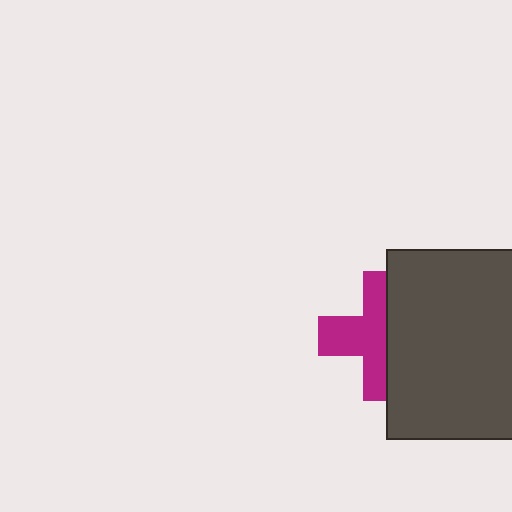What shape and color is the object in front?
The object in front is a dark gray rectangle.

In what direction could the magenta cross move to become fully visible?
The magenta cross could move left. That would shift it out from behind the dark gray rectangle entirely.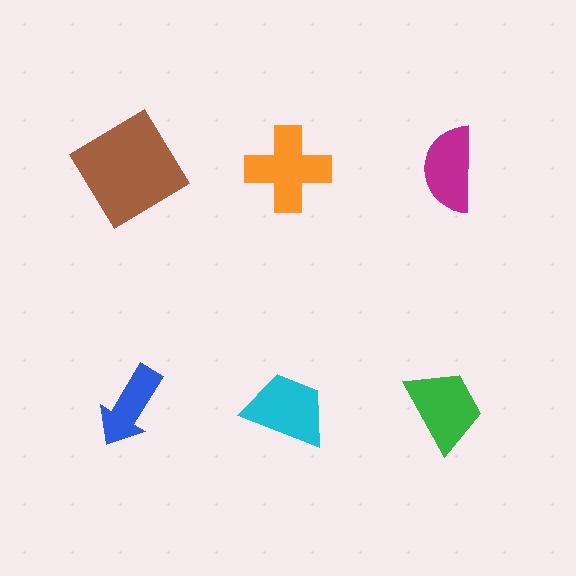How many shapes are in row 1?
3 shapes.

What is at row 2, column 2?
A cyan trapezoid.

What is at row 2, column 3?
A green trapezoid.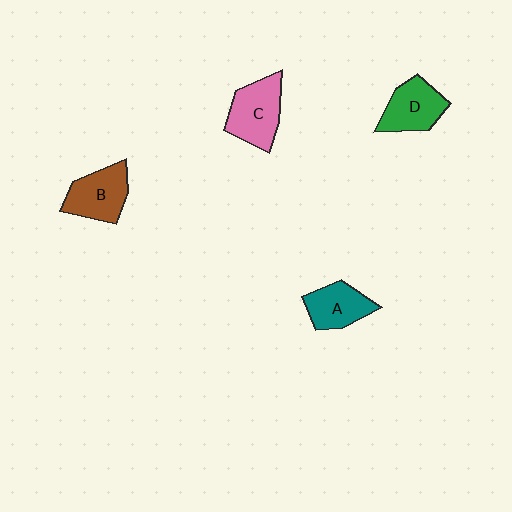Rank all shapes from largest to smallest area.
From largest to smallest: C (pink), B (brown), D (green), A (teal).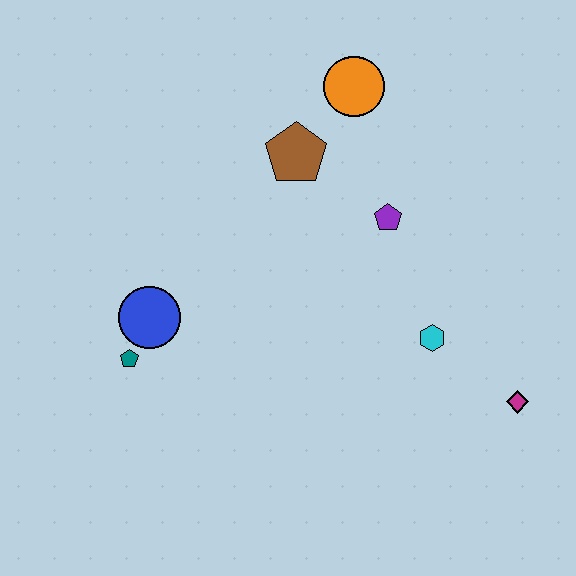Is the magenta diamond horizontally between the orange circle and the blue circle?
No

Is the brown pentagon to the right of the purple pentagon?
No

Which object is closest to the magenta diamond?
The cyan hexagon is closest to the magenta diamond.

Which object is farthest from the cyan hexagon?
The teal pentagon is farthest from the cyan hexagon.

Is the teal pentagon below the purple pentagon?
Yes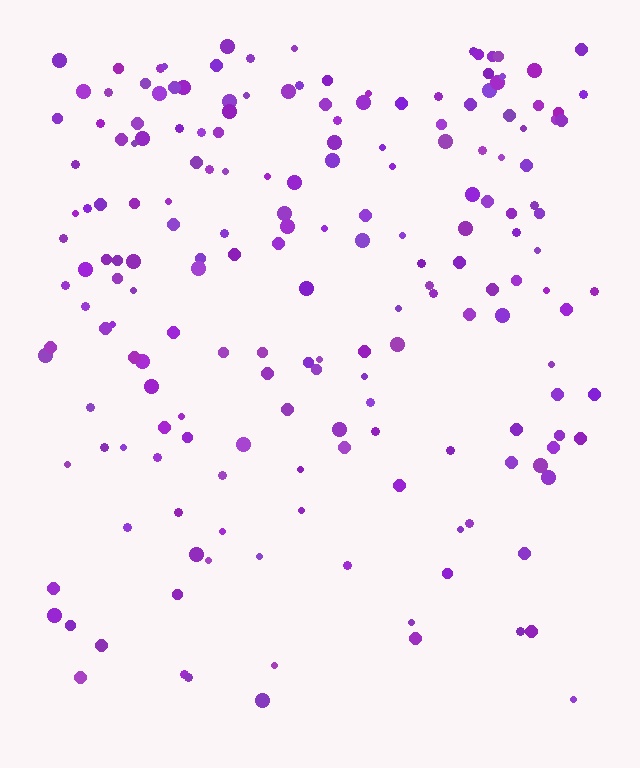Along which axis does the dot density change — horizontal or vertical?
Vertical.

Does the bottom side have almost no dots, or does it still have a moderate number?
Still a moderate number, just noticeably fewer than the top.